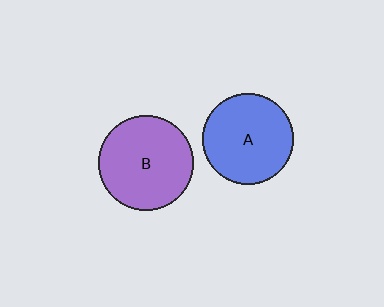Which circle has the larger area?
Circle B (purple).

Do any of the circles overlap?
No, none of the circles overlap.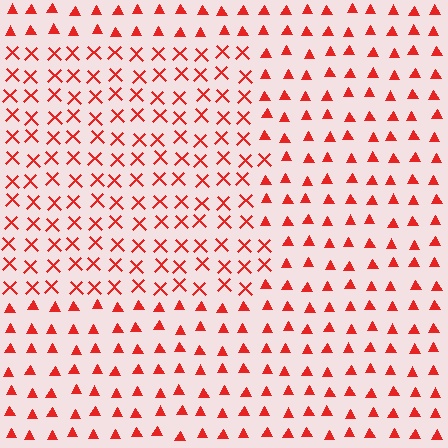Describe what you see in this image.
The image is filled with small red elements arranged in a uniform grid. A rectangle-shaped region contains X marks, while the surrounding area contains triangles. The boundary is defined purely by the change in element shape.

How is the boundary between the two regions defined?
The boundary is defined by a change in element shape: X marks inside vs. triangles outside. All elements share the same color and spacing.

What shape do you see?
I see a rectangle.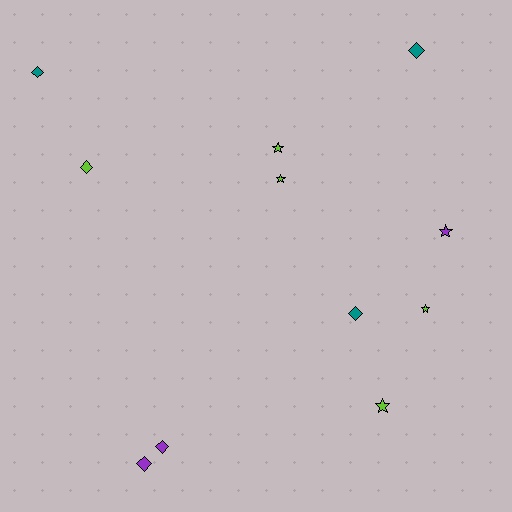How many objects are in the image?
There are 11 objects.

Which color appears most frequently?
Lime, with 5 objects.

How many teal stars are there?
There are no teal stars.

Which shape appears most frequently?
Diamond, with 6 objects.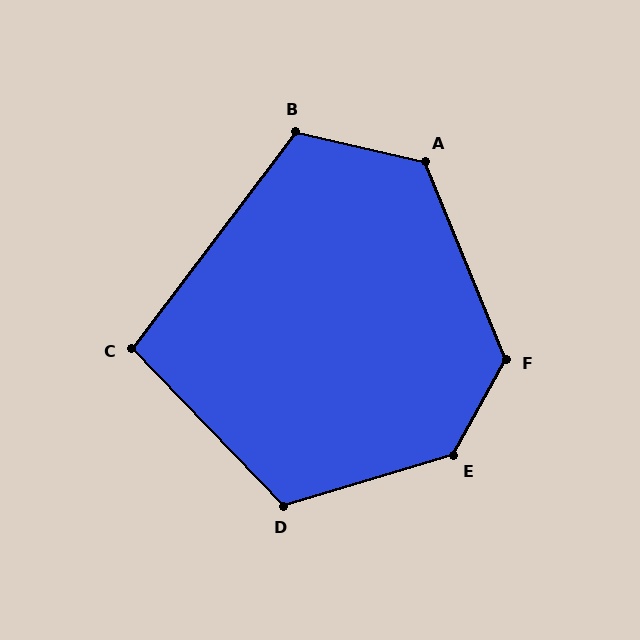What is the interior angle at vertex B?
Approximately 114 degrees (obtuse).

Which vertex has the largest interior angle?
E, at approximately 136 degrees.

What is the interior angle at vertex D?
Approximately 117 degrees (obtuse).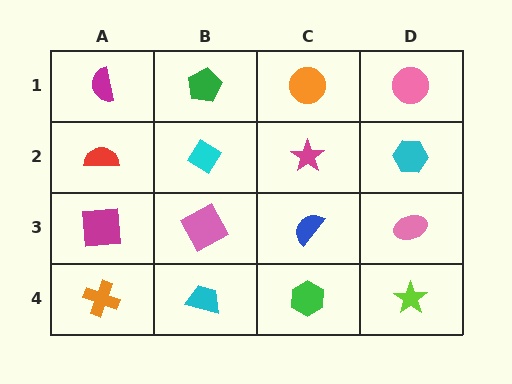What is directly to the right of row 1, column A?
A green pentagon.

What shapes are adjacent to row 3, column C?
A magenta star (row 2, column C), a green hexagon (row 4, column C), a pink square (row 3, column B), a pink ellipse (row 3, column D).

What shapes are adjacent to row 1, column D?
A cyan hexagon (row 2, column D), an orange circle (row 1, column C).